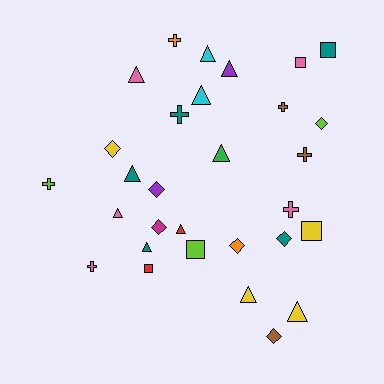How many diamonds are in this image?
There are 7 diamonds.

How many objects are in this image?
There are 30 objects.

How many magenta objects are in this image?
There is 1 magenta object.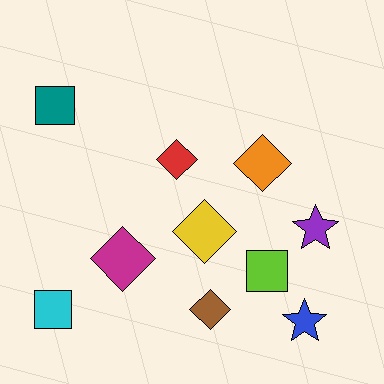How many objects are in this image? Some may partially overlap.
There are 10 objects.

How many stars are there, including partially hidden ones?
There are 2 stars.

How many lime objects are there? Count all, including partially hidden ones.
There is 1 lime object.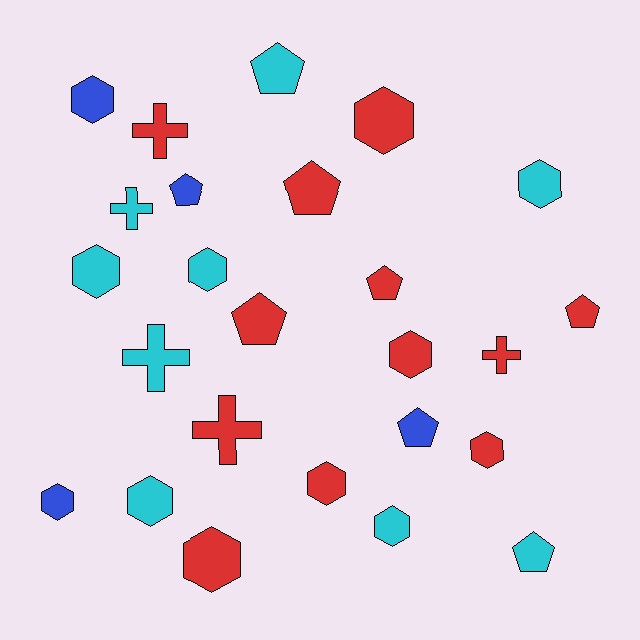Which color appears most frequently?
Red, with 12 objects.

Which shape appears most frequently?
Hexagon, with 12 objects.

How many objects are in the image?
There are 25 objects.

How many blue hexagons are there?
There are 2 blue hexagons.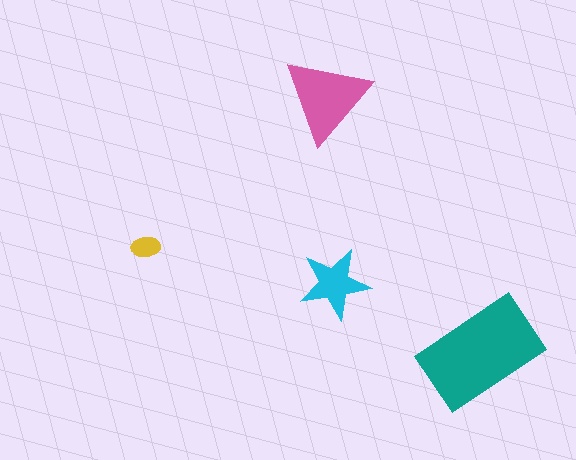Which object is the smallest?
The yellow ellipse.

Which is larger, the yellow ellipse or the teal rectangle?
The teal rectangle.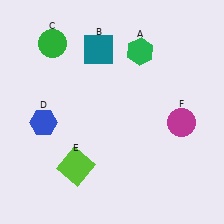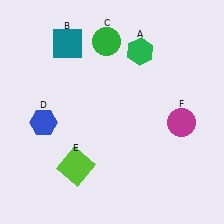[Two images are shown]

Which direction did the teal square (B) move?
The teal square (B) moved left.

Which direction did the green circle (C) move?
The green circle (C) moved right.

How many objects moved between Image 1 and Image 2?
2 objects moved between the two images.